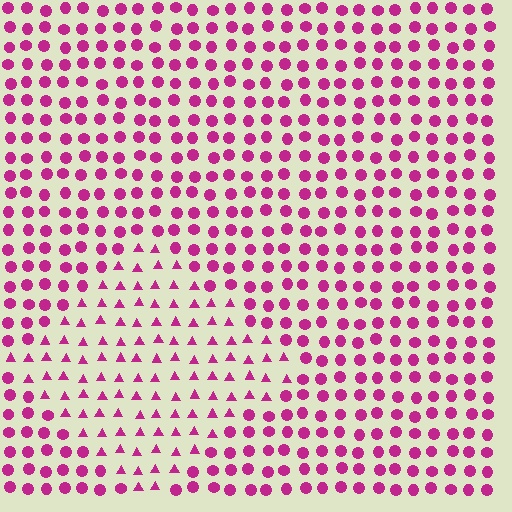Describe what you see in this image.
The image is filled with small magenta elements arranged in a uniform grid. A diamond-shaped region contains triangles, while the surrounding area contains circles. The boundary is defined purely by the change in element shape.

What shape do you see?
I see a diamond.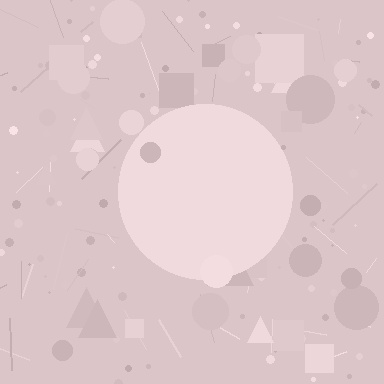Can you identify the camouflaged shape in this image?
The camouflaged shape is a circle.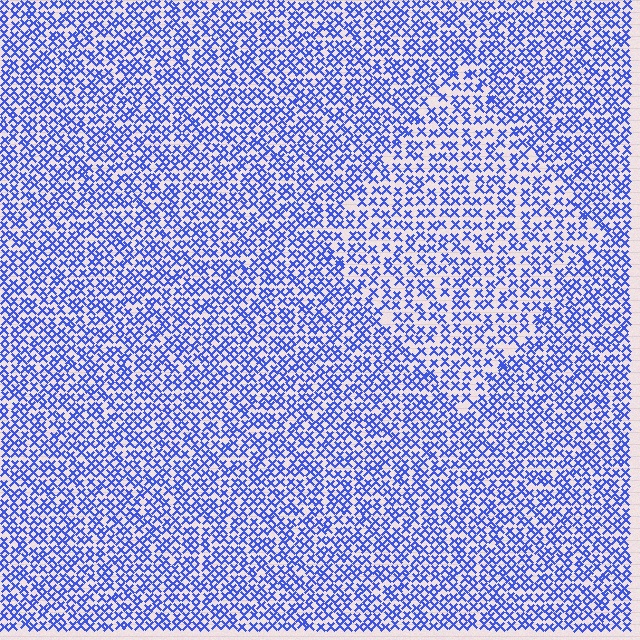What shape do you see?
I see a diamond.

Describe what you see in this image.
The image contains small blue elements arranged at two different densities. A diamond-shaped region is visible where the elements are less densely packed than the surrounding area.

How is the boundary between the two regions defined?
The boundary is defined by a change in element density (approximately 1.5x ratio). All elements are the same color, size, and shape.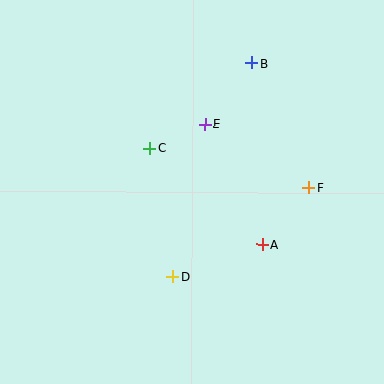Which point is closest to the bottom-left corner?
Point D is closest to the bottom-left corner.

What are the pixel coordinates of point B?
Point B is at (252, 63).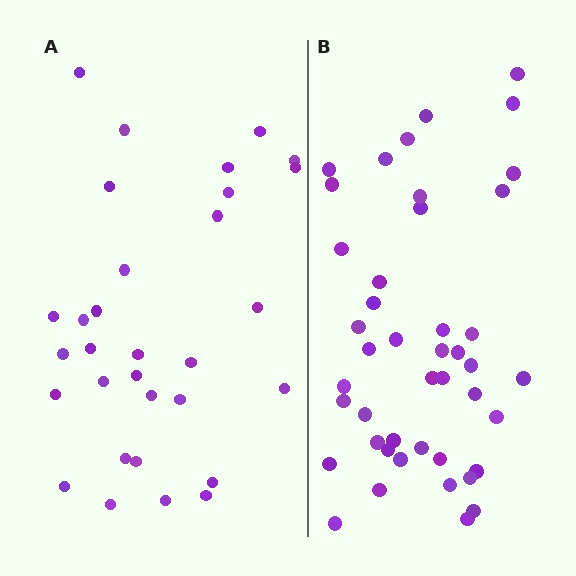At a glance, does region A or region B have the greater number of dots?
Region B (the right region) has more dots.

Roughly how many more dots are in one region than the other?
Region B has approximately 15 more dots than region A.